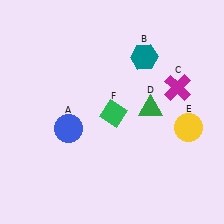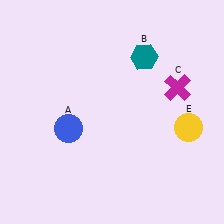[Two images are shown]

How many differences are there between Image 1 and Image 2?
There are 2 differences between the two images.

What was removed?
The green diamond (F), the green triangle (D) were removed in Image 2.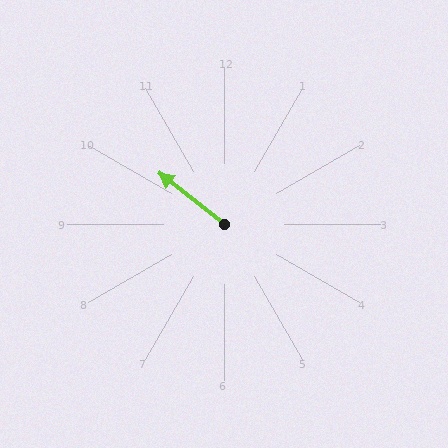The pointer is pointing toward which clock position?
Roughly 10 o'clock.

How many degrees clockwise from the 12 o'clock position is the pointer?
Approximately 308 degrees.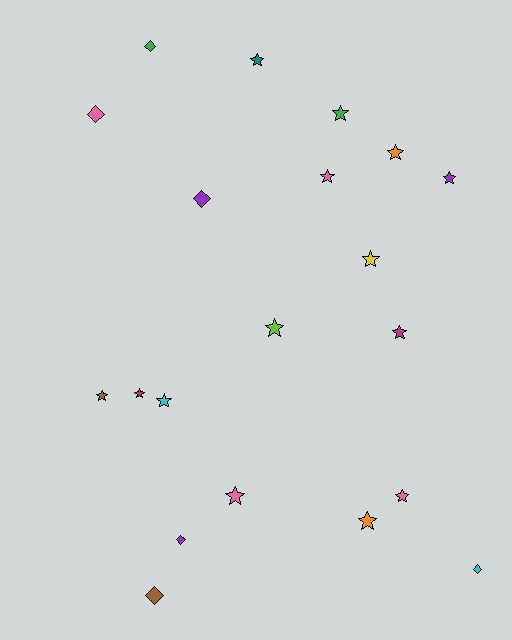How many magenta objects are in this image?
There is 1 magenta object.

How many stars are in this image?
There are 14 stars.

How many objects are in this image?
There are 20 objects.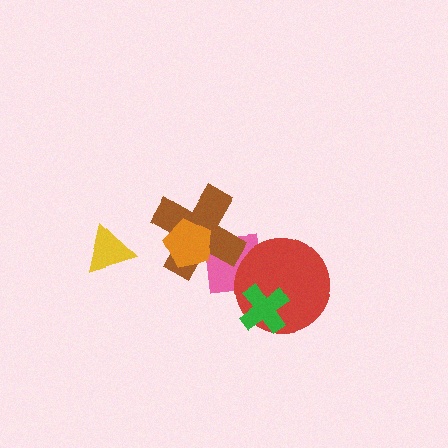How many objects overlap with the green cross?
1 object overlaps with the green cross.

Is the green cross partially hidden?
No, no other shape covers it.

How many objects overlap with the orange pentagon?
1 object overlaps with the orange pentagon.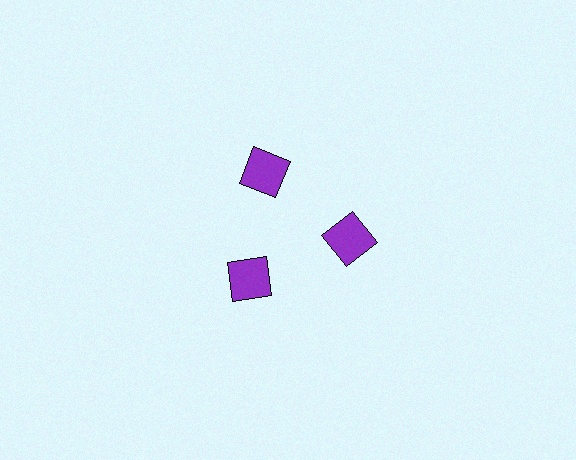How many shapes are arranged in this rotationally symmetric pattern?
There are 3 shapes, arranged in 3 groups of 1.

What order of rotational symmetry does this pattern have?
This pattern has 3-fold rotational symmetry.